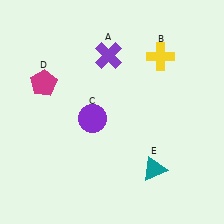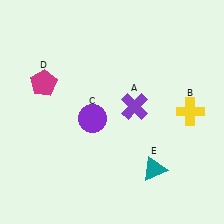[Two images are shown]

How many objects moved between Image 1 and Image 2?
2 objects moved between the two images.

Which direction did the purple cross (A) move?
The purple cross (A) moved down.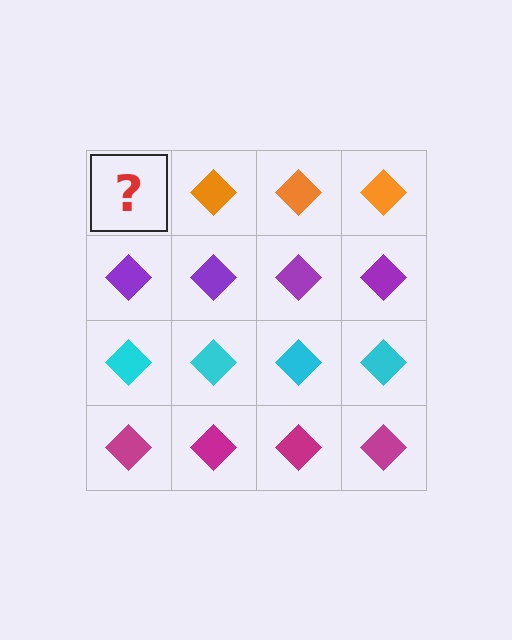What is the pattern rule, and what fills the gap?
The rule is that each row has a consistent color. The gap should be filled with an orange diamond.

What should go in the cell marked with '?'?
The missing cell should contain an orange diamond.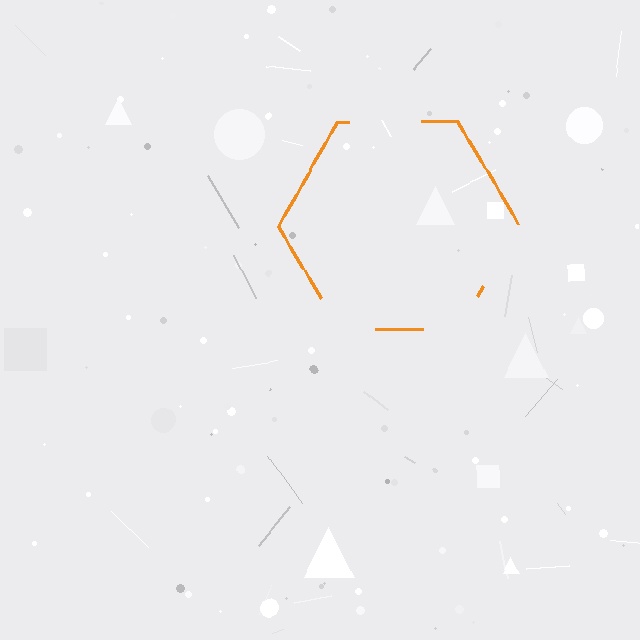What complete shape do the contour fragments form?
The contour fragments form a hexagon.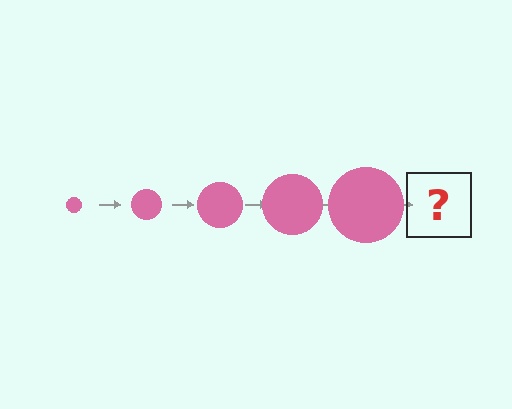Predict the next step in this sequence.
The next step is a pink circle, larger than the previous one.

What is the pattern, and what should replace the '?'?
The pattern is that the circle gets progressively larger each step. The '?' should be a pink circle, larger than the previous one.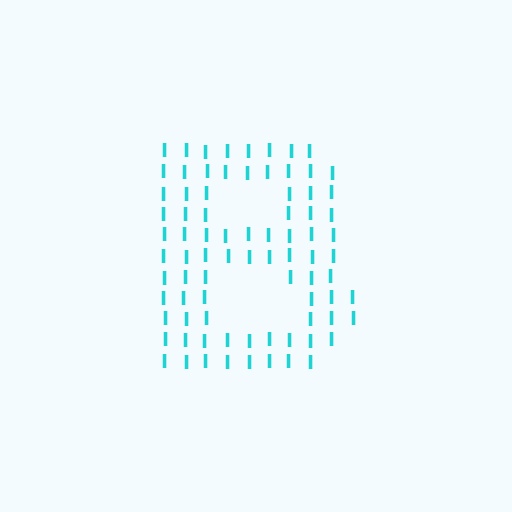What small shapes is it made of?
It is made of small letter I's.